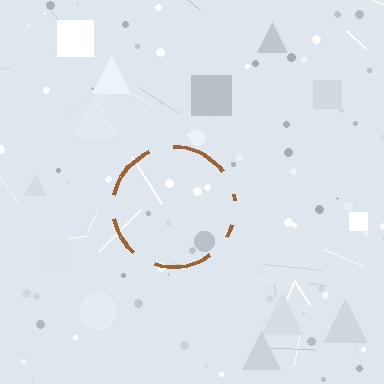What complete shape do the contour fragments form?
The contour fragments form a circle.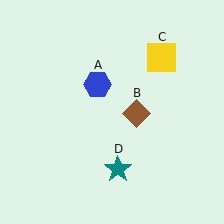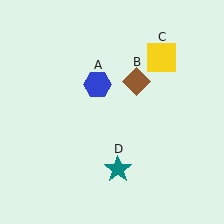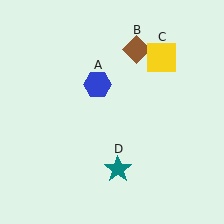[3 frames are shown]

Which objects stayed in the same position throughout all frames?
Blue hexagon (object A) and yellow square (object C) and teal star (object D) remained stationary.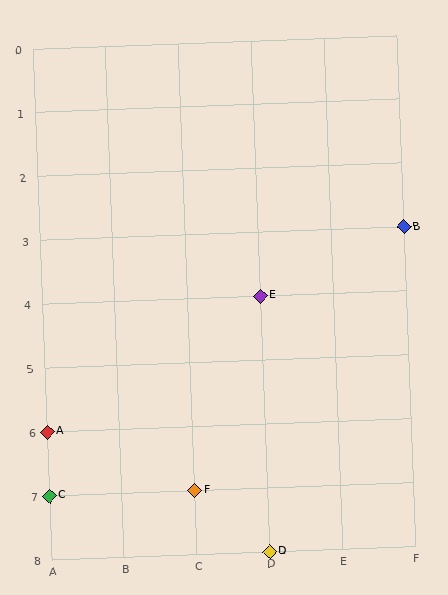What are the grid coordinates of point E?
Point E is at grid coordinates (D, 4).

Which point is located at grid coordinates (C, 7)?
Point F is at (C, 7).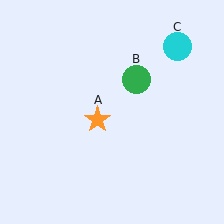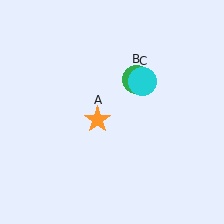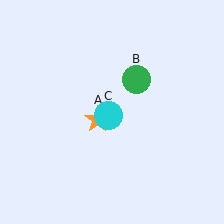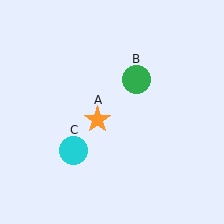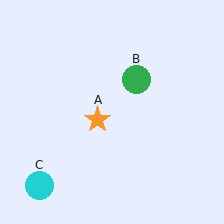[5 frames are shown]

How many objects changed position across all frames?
1 object changed position: cyan circle (object C).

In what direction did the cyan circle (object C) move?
The cyan circle (object C) moved down and to the left.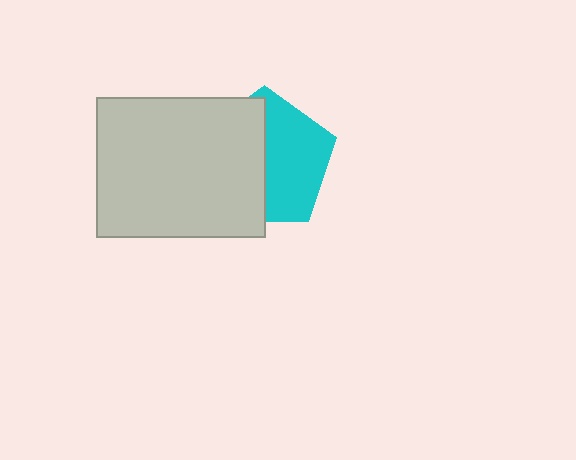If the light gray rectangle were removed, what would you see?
You would see the complete cyan pentagon.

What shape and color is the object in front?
The object in front is a light gray rectangle.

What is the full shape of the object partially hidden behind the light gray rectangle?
The partially hidden object is a cyan pentagon.